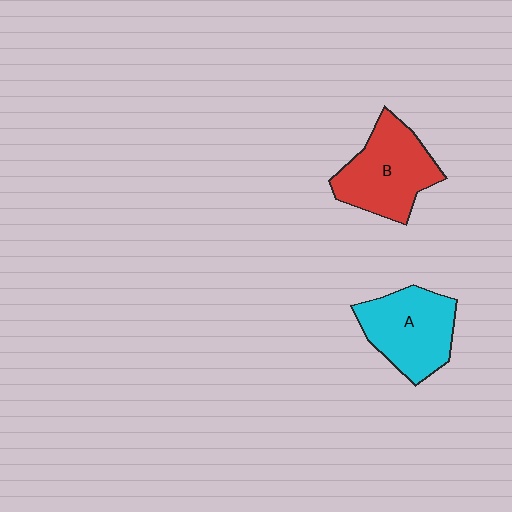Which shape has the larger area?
Shape B (red).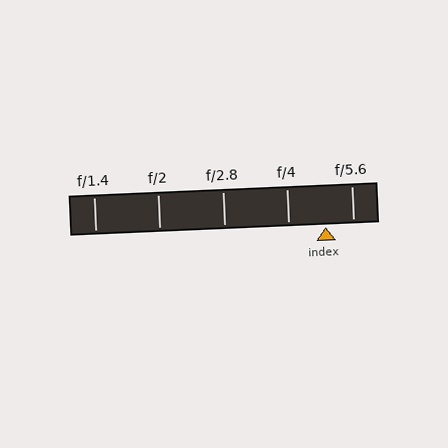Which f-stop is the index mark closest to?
The index mark is closest to f/5.6.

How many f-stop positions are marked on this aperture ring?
There are 5 f-stop positions marked.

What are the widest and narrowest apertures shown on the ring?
The widest aperture shown is f/1.4 and the narrowest is f/5.6.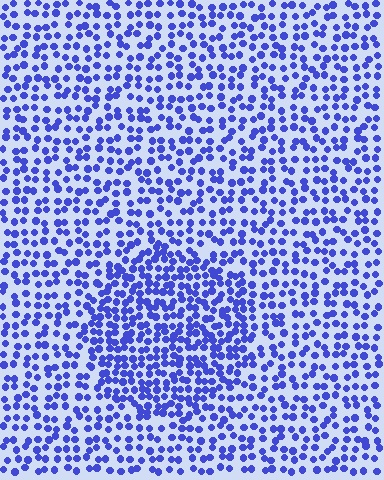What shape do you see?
I see a circle.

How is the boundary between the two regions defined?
The boundary is defined by a change in element density (approximately 1.7x ratio). All elements are the same color, size, and shape.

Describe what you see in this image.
The image contains small blue elements arranged at two different densities. A circle-shaped region is visible where the elements are more densely packed than the surrounding area.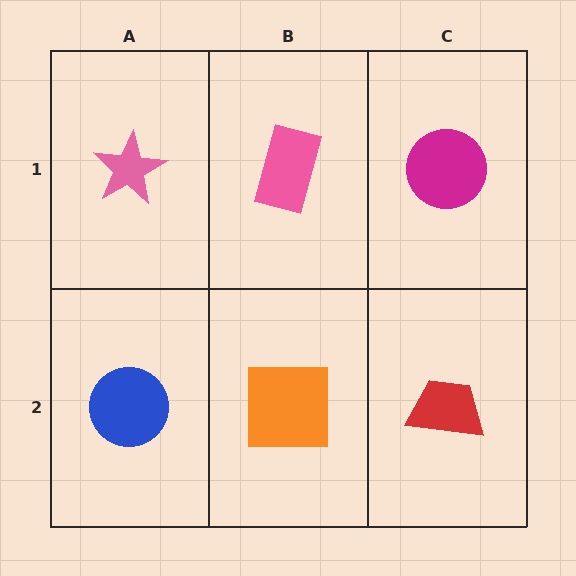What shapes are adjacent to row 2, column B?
A pink rectangle (row 1, column B), a blue circle (row 2, column A), a red trapezoid (row 2, column C).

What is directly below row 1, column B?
An orange square.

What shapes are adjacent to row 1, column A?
A blue circle (row 2, column A), a pink rectangle (row 1, column B).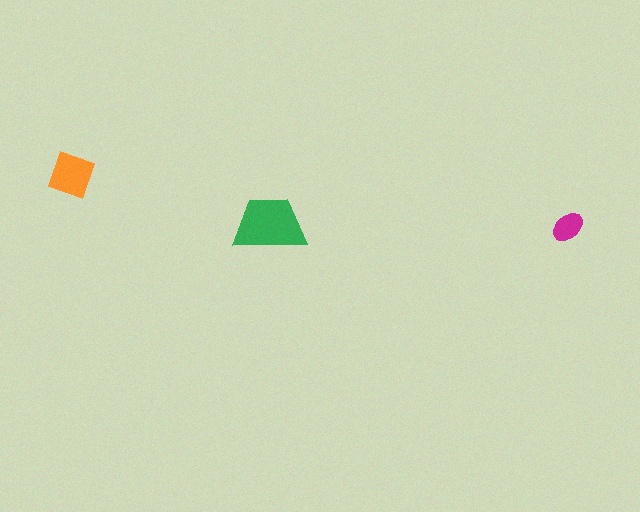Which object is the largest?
The green trapezoid.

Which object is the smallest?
The magenta ellipse.